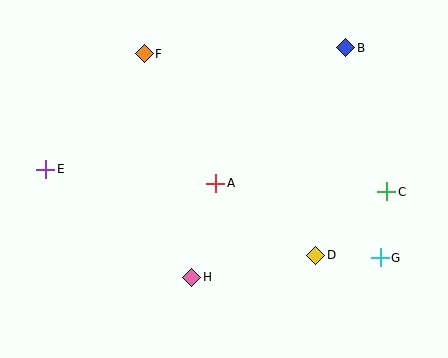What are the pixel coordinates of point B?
Point B is at (346, 48).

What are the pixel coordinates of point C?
Point C is at (387, 192).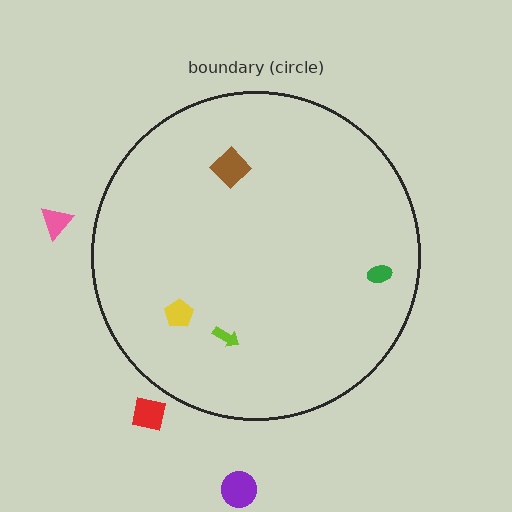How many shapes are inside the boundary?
4 inside, 3 outside.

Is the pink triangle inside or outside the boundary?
Outside.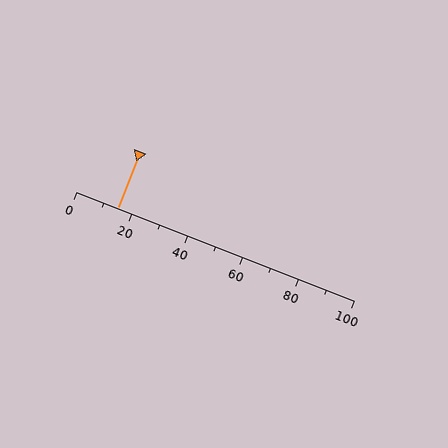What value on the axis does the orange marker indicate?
The marker indicates approximately 15.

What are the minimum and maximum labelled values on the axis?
The axis runs from 0 to 100.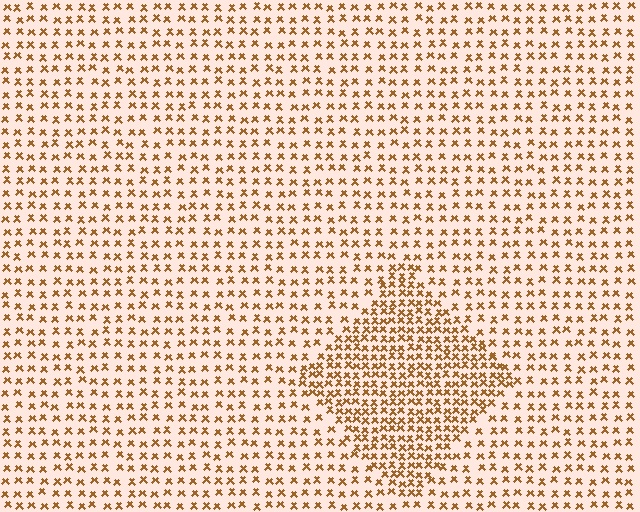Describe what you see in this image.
The image contains small brown elements arranged at two different densities. A diamond-shaped region is visible where the elements are more densely packed than the surrounding area.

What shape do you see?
I see a diamond.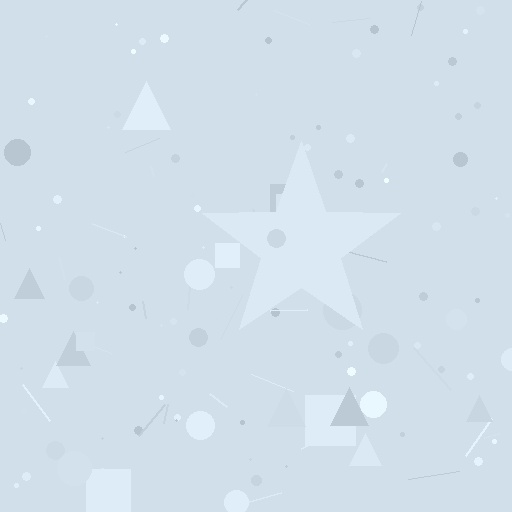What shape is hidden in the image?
A star is hidden in the image.